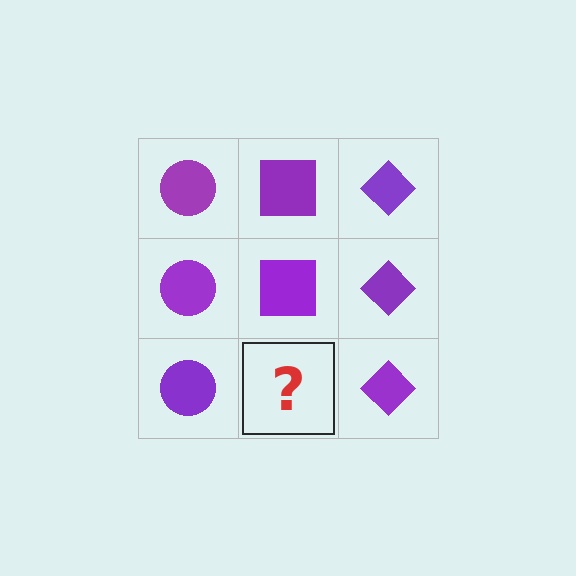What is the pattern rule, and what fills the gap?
The rule is that each column has a consistent shape. The gap should be filled with a purple square.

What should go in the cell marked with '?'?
The missing cell should contain a purple square.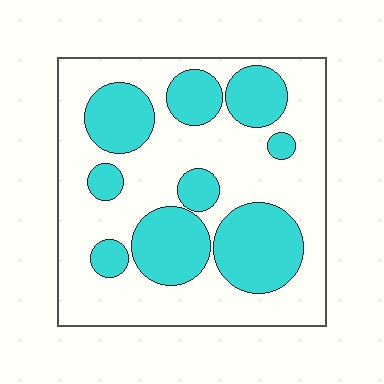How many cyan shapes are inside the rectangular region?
9.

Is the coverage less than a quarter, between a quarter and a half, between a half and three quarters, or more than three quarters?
Between a quarter and a half.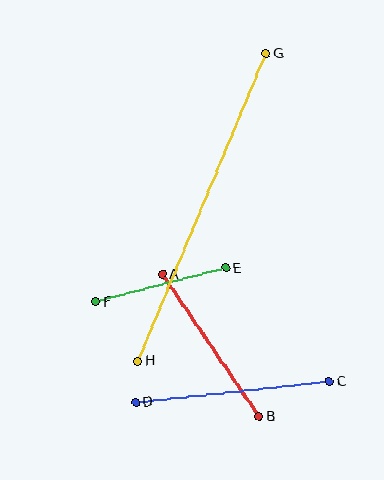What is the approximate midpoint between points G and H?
The midpoint is at approximately (202, 207) pixels.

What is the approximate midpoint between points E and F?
The midpoint is at approximately (161, 285) pixels.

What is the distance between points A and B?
The distance is approximately 172 pixels.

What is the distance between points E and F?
The distance is approximately 135 pixels.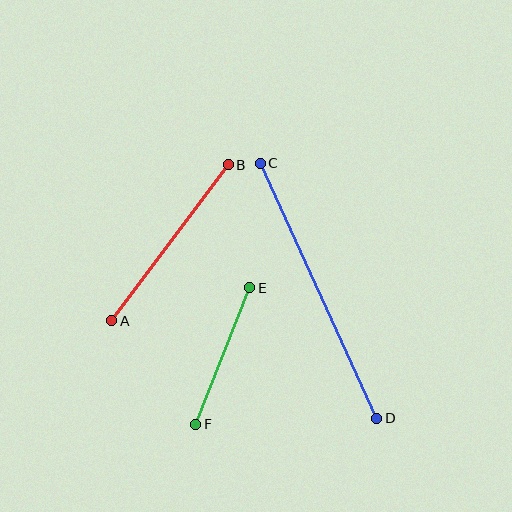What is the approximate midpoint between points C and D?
The midpoint is at approximately (319, 291) pixels.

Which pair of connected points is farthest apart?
Points C and D are farthest apart.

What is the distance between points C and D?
The distance is approximately 281 pixels.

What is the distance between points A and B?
The distance is approximately 195 pixels.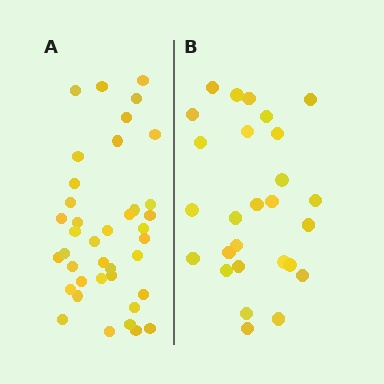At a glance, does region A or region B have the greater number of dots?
Region A (the left region) has more dots.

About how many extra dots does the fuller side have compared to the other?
Region A has roughly 12 or so more dots than region B.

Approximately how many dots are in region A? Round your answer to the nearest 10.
About 40 dots. (The exact count is 39, which rounds to 40.)